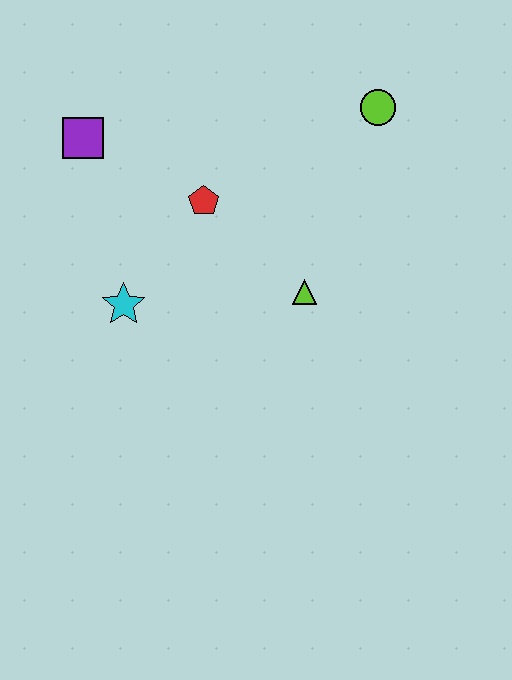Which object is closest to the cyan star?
The red pentagon is closest to the cyan star.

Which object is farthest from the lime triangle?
The purple square is farthest from the lime triangle.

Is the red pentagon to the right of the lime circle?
No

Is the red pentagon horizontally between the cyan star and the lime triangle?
Yes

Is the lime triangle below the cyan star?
No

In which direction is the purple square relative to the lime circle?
The purple square is to the left of the lime circle.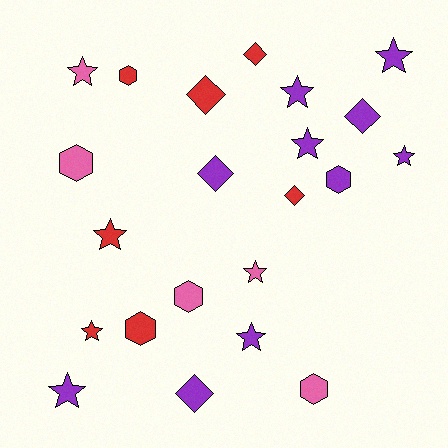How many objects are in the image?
There are 22 objects.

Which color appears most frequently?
Purple, with 10 objects.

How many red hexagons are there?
There are 2 red hexagons.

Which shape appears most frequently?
Star, with 10 objects.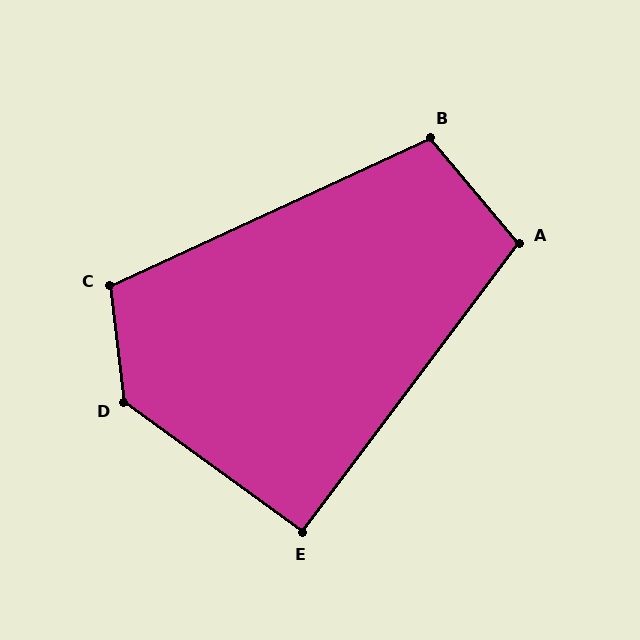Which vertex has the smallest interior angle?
E, at approximately 91 degrees.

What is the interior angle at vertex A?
Approximately 103 degrees (obtuse).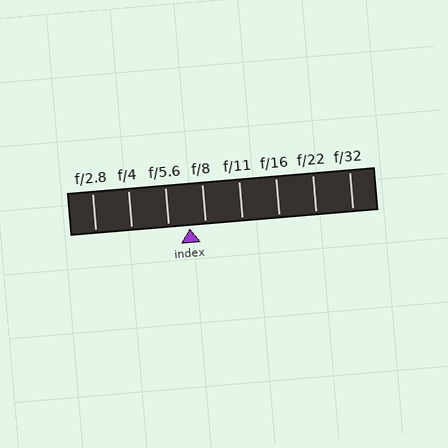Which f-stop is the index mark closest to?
The index mark is closest to f/8.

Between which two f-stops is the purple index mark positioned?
The index mark is between f/5.6 and f/8.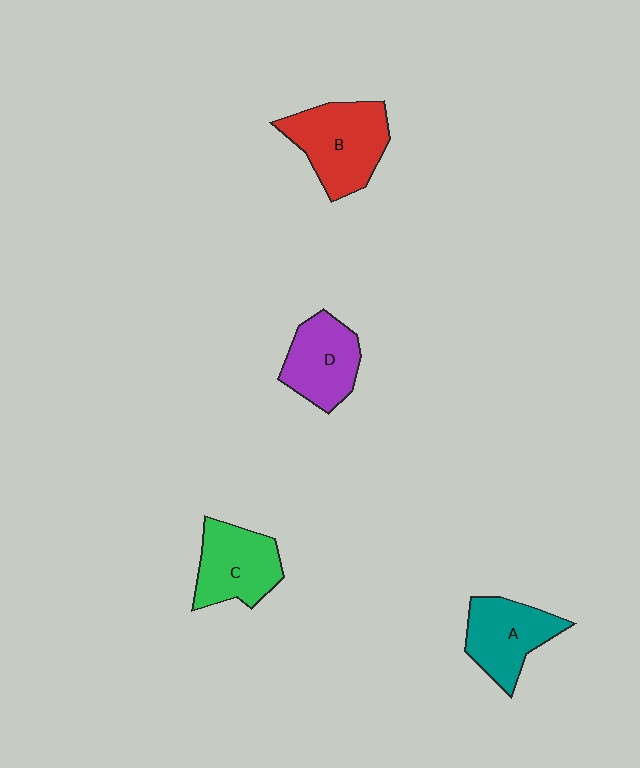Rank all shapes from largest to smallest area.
From largest to smallest: B (red), C (green), A (teal), D (purple).